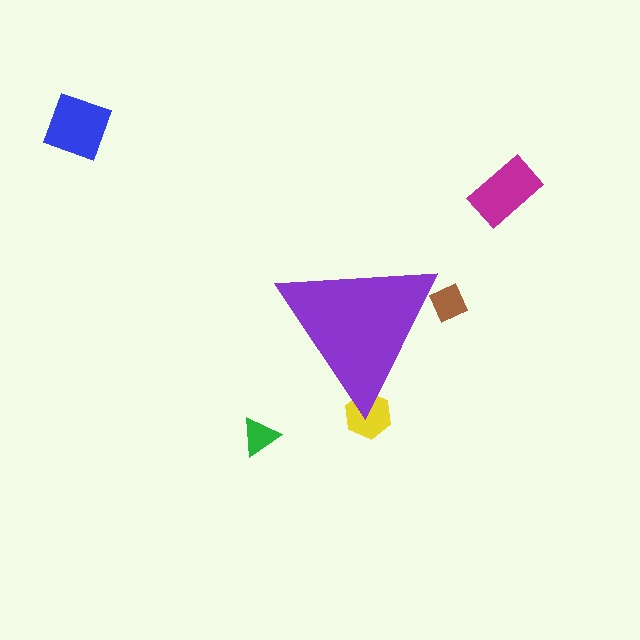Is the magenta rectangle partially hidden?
No, the magenta rectangle is fully visible.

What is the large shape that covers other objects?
A purple triangle.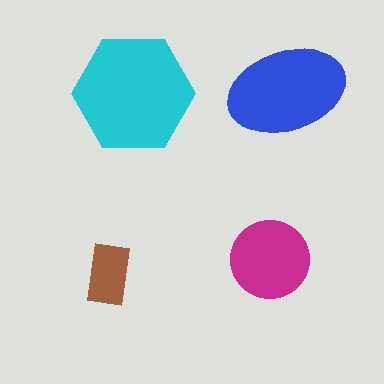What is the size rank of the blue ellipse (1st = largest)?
2nd.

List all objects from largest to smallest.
The cyan hexagon, the blue ellipse, the magenta circle, the brown rectangle.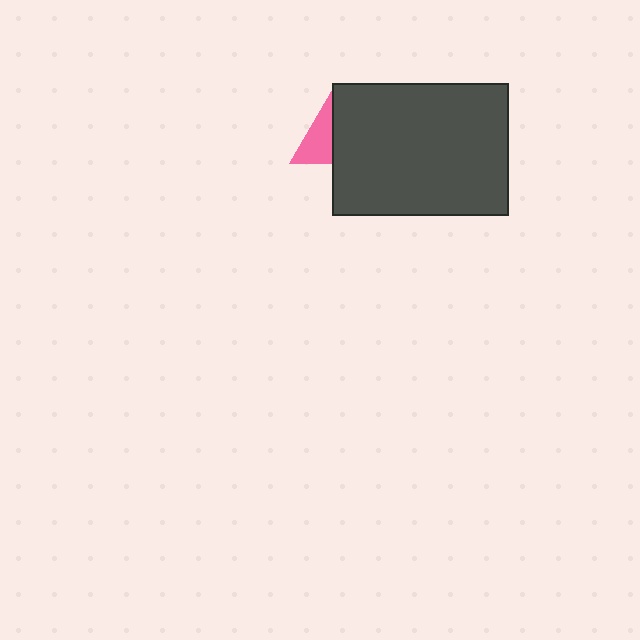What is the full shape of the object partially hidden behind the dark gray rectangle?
The partially hidden object is a pink triangle.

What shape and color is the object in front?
The object in front is a dark gray rectangle.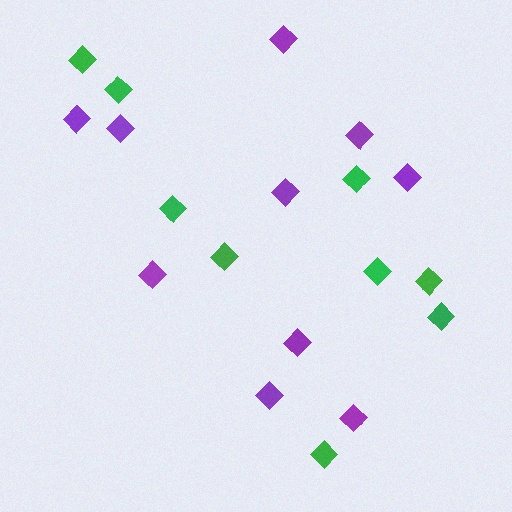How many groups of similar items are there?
There are 2 groups: one group of green diamonds (9) and one group of purple diamonds (10).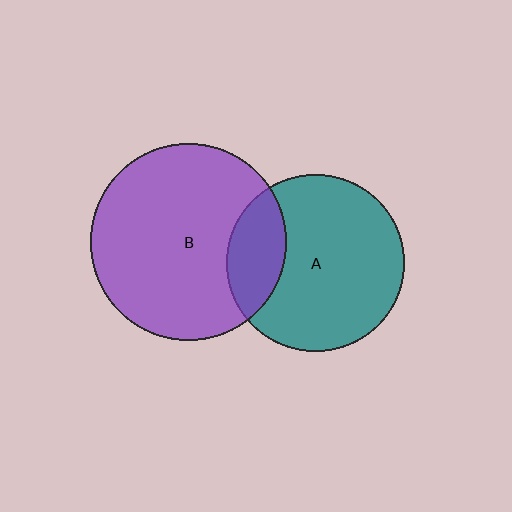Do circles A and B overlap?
Yes.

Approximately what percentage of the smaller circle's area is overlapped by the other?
Approximately 20%.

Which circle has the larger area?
Circle B (purple).